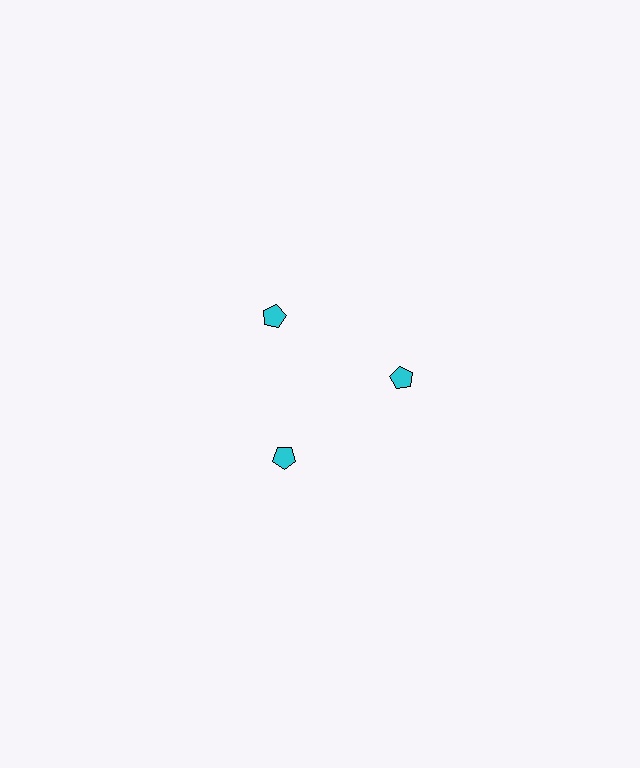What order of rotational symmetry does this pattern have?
This pattern has 3-fold rotational symmetry.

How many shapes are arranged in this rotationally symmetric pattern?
There are 3 shapes, arranged in 3 groups of 1.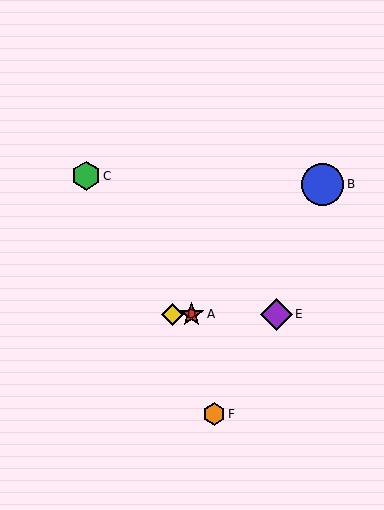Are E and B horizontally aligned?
No, E is at y≈314 and B is at y≈184.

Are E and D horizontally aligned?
Yes, both are at y≈314.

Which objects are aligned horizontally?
Objects A, D, E are aligned horizontally.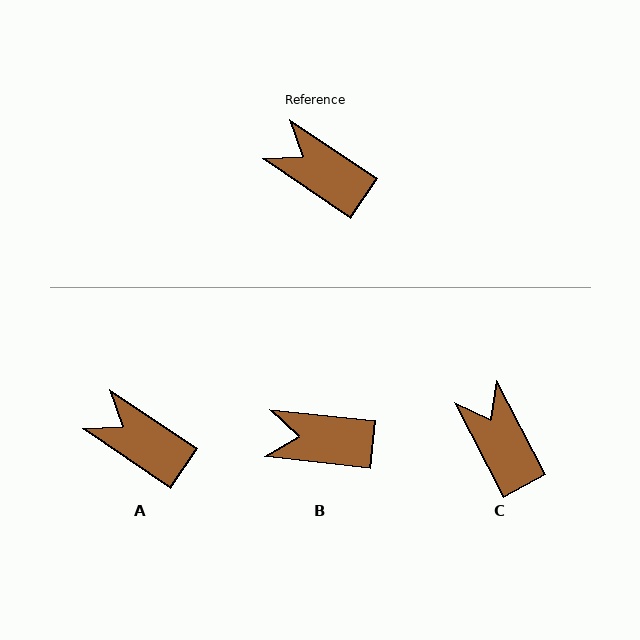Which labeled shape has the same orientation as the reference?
A.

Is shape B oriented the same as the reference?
No, it is off by about 28 degrees.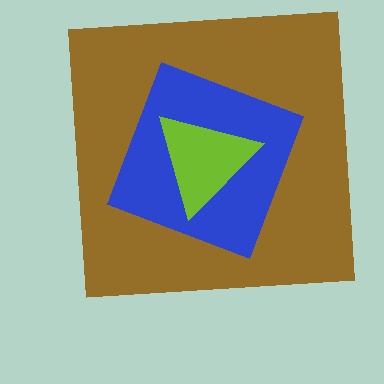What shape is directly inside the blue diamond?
The lime triangle.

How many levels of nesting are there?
3.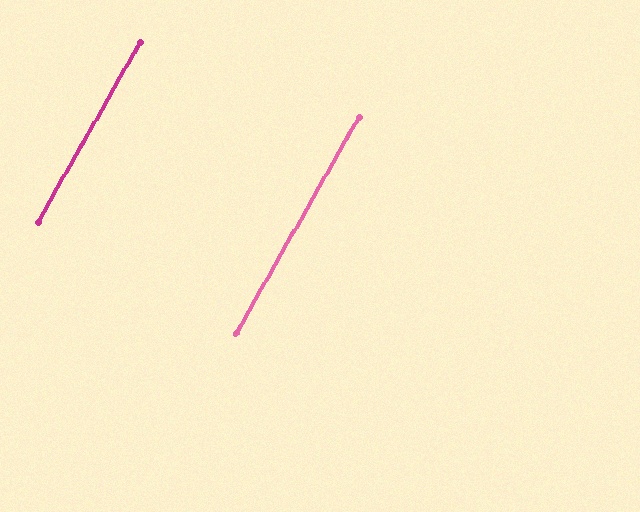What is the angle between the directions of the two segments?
Approximately 0 degrees.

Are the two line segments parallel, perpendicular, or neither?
Parallel — their directions differ by only 0.1°.